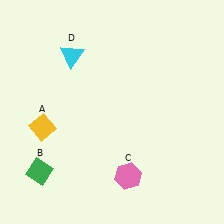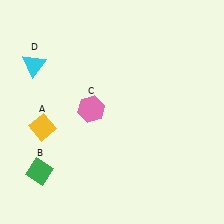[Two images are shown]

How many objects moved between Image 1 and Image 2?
2 objects moved between the two images.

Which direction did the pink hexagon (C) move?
The pink hexagon (C) moved up.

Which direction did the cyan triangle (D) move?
The cyan triangle (D) moved left.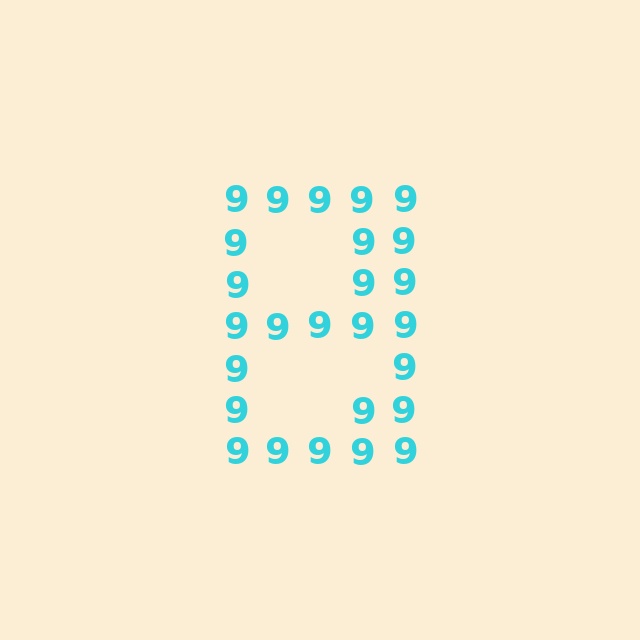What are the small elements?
The small elements are digit 9's.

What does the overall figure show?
The overall figure shows the letter B.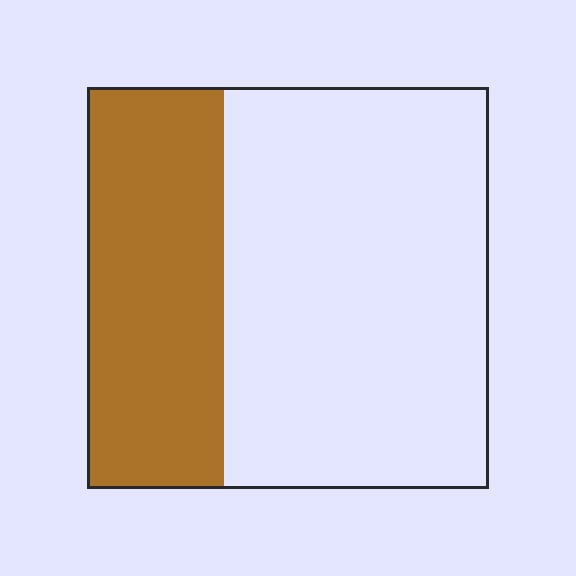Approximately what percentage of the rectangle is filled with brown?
Approximately 35%.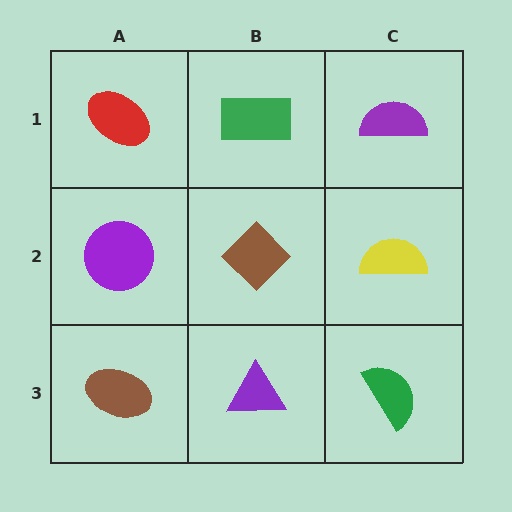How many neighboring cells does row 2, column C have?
3.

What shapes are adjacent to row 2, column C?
A purple semicircle (row 1, column C), a green semicircle (row 3, column C), a brown diamond (row 2, column B).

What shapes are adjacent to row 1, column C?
A yellow semicircle (row 2, column C), a green rectangle (row 1, column B).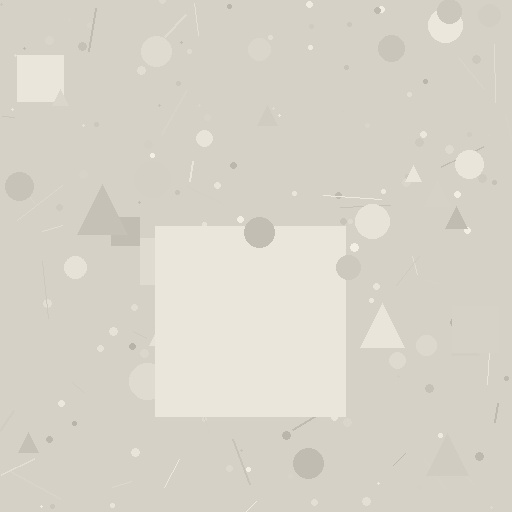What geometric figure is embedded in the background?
A square is embedded in the background.